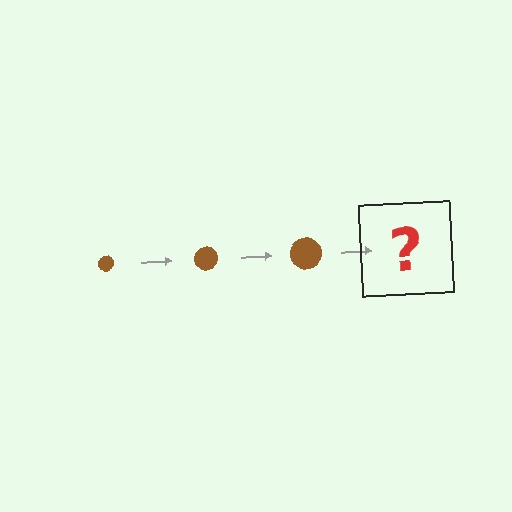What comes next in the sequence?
The next element should be a brown circle, larger than the previous one.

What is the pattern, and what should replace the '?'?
The pattern is that the circle gets progressively larger each step. The '?' should be a brown circle, larger than the previous one.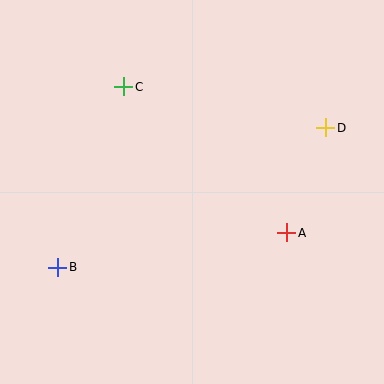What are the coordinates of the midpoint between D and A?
The midpoint between D and A is at (306, 180).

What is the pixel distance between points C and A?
The distance between C and A is 219 pixels.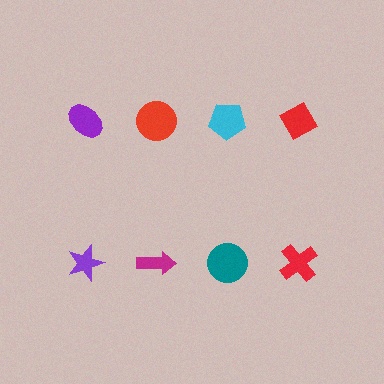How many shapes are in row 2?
4 shapes.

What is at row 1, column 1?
A purple ellipse.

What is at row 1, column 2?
A red circle.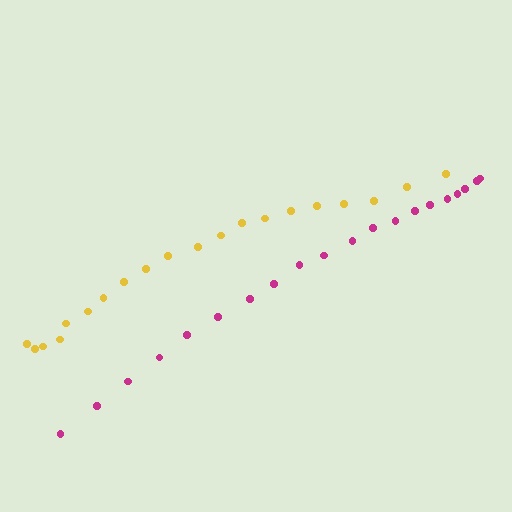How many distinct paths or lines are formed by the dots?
There are 2 distinct paths.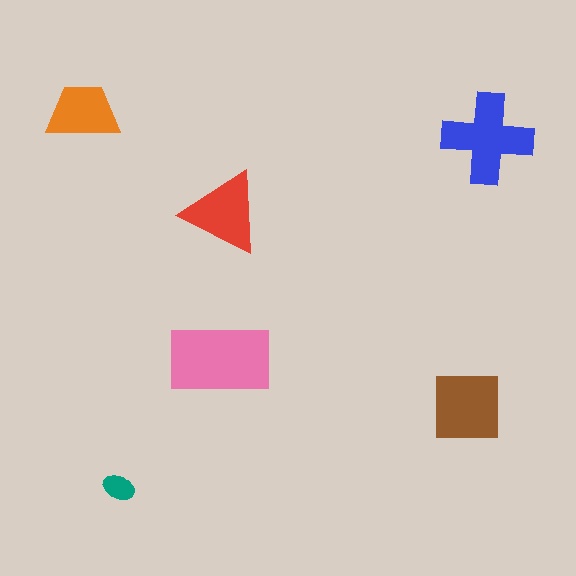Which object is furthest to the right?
The blue cross is rightmost.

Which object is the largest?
The pink rectangle.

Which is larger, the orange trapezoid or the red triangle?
The red triangle.